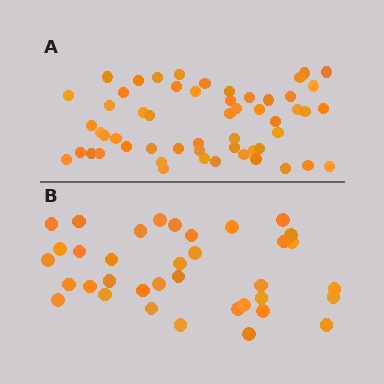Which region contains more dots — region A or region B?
Region A (the top region) has more dots.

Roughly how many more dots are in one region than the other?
Region A has approximately 20 more dots than region B.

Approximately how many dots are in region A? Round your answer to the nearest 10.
About 60 dots. (The exact count is 55, which rounds to 60.)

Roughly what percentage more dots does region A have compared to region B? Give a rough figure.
About 55% more.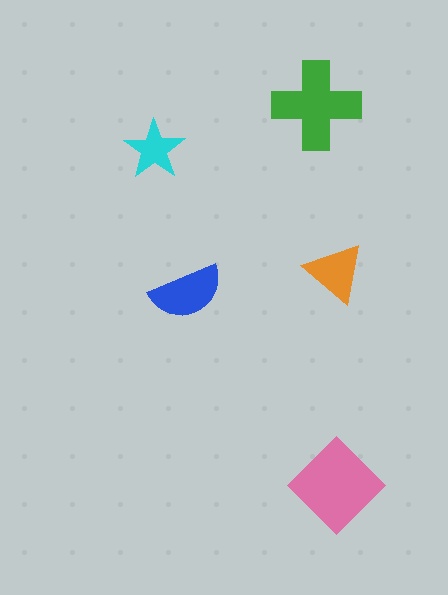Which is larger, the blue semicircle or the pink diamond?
The pink diamond.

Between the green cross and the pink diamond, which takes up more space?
The pink diamond.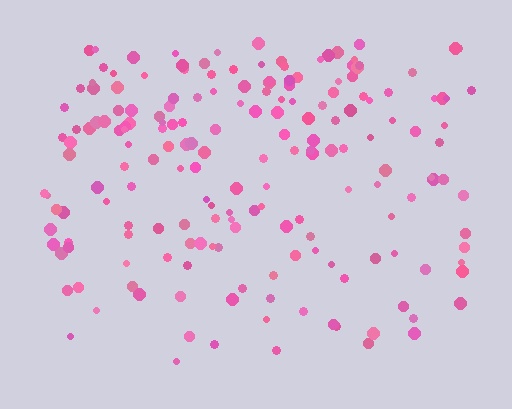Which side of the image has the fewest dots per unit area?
The bottom.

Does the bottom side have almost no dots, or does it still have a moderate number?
Still a moderate number, just noticeably fewer than the top.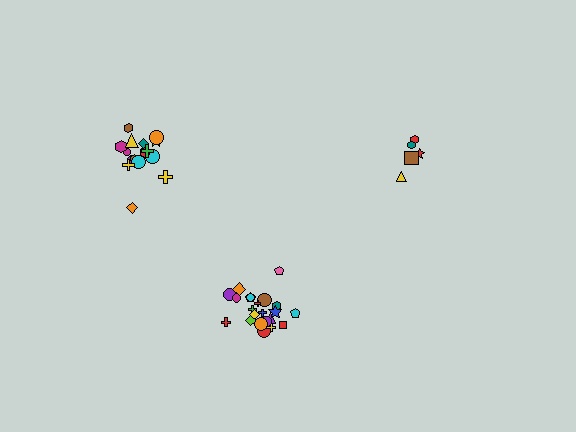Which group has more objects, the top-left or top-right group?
The top-left group.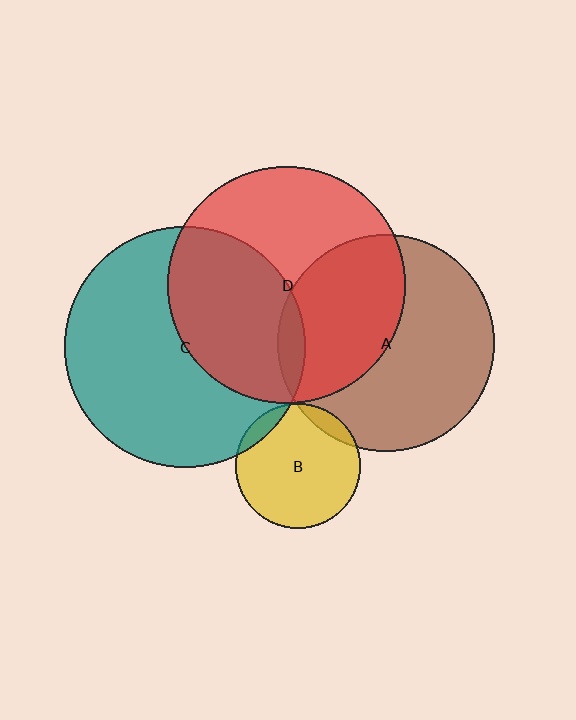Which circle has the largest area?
Circle C (teal).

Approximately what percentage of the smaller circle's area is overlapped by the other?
Approximately 40%.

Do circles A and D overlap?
Yes.